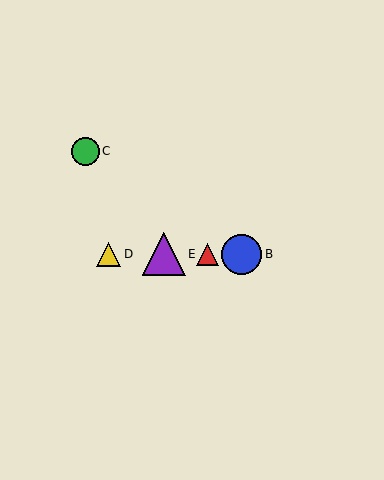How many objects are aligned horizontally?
4 objects (A, B, D, E) are aligned horizontally.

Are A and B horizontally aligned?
Yes, both are at y≈254.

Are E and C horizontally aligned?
No, E is at y≈254 and C is at y≈151.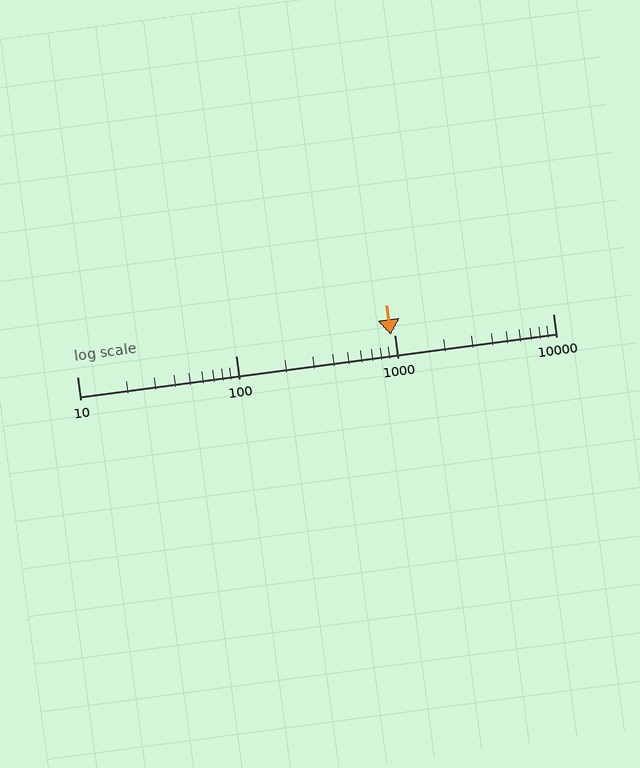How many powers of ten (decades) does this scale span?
The scale spans 3 decades, from 10 to 10000.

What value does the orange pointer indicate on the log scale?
The pointer indicates approximately 950.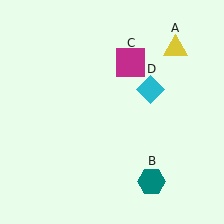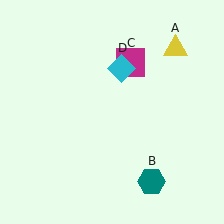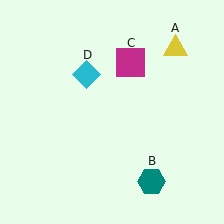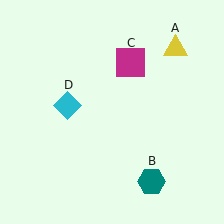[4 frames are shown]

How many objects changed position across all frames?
1 object changed position: cyan diamond (object D).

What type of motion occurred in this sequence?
The cyan diamond (object D) rotated counterclockwise around the center of the scene.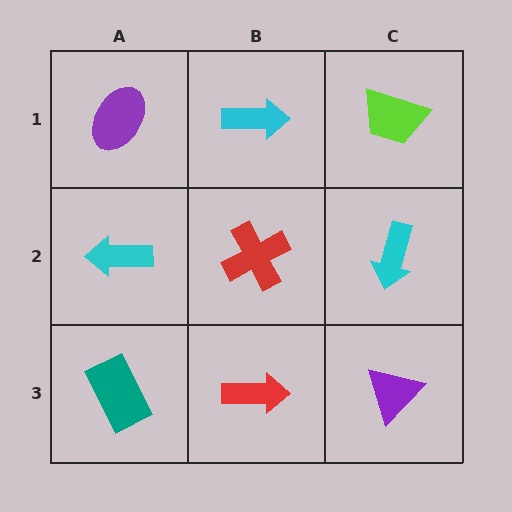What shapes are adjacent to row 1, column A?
A cyan arrow (row 2, column A), a cyan arrow (row 1, column B).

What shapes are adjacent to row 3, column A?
A cyan arrow (row 2, column A), a red arrow (row 3, column B).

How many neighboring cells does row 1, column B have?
3.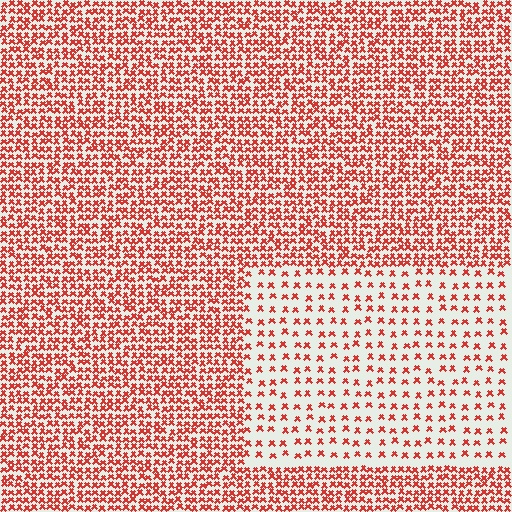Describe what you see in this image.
The image contains small red elements arranged at two different densities. A rectangle-shaped region is visible where the elements are less densely packed than the surrounding area.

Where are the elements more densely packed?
The elements are more densely packed outside the rectangle boundary.